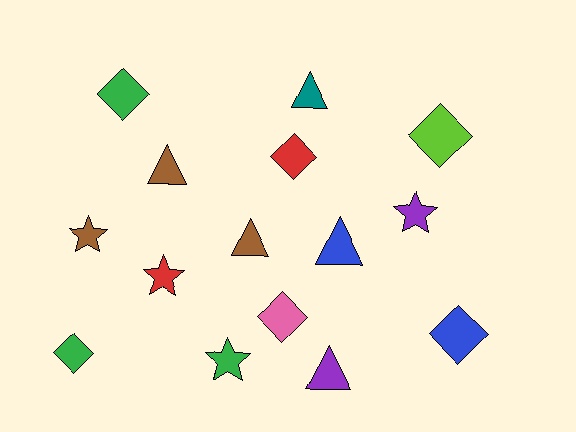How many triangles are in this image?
There are 5 triangles.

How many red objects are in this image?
There are 2 red objects.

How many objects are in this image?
There are 15 objects.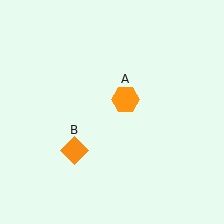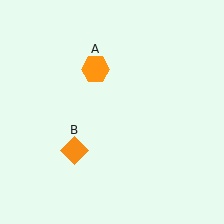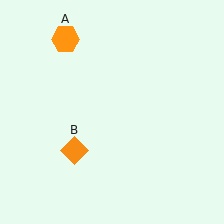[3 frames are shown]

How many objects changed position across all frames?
1 object changed position: orange hexagon (object A).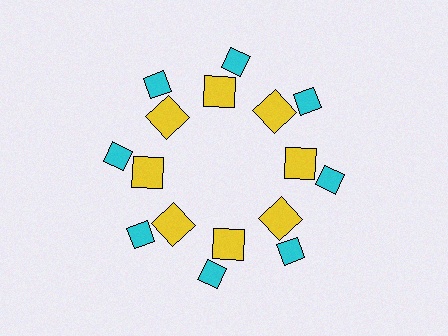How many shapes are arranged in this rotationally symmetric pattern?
There are 16 shapes, arranged in 8 groups of 2.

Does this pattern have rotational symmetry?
Yes, this pattern has 8-fold rotational symmetry. It looks the same after rotating 45 degrees around the center.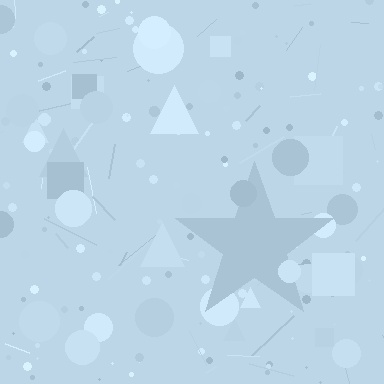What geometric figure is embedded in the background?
A star is embedded in the background.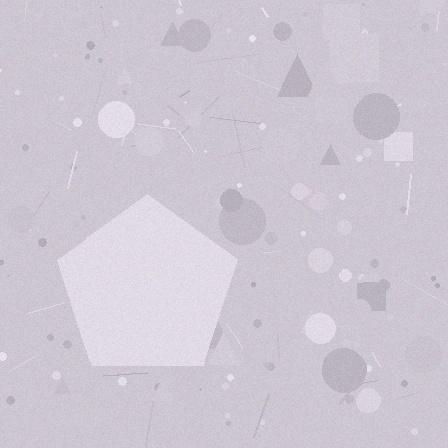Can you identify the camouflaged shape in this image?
The camouflaged shape is a pentagon.